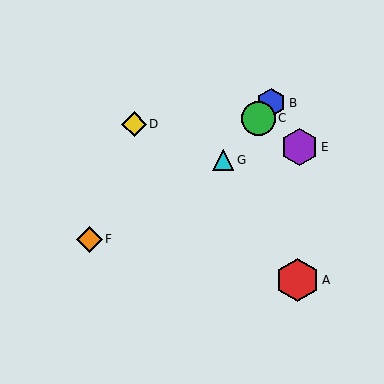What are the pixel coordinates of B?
Object B is at (271, 103).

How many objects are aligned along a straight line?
3 objects (B, C, G) are aligned along a straight line.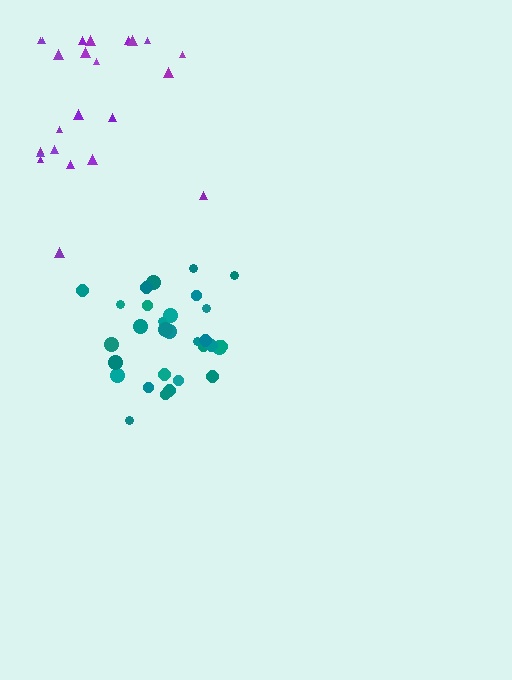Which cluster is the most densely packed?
Teal.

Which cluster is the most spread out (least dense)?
Purple.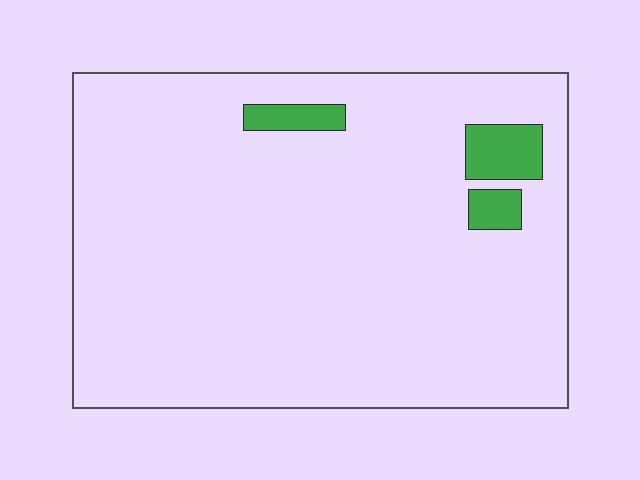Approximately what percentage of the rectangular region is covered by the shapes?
Approximately 5%.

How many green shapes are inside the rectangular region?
3.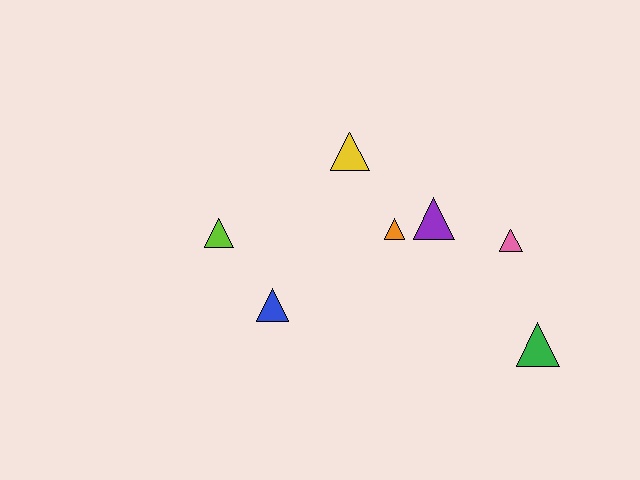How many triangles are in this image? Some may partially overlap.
There are 7 triangles.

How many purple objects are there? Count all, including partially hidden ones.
There is 1 purple object.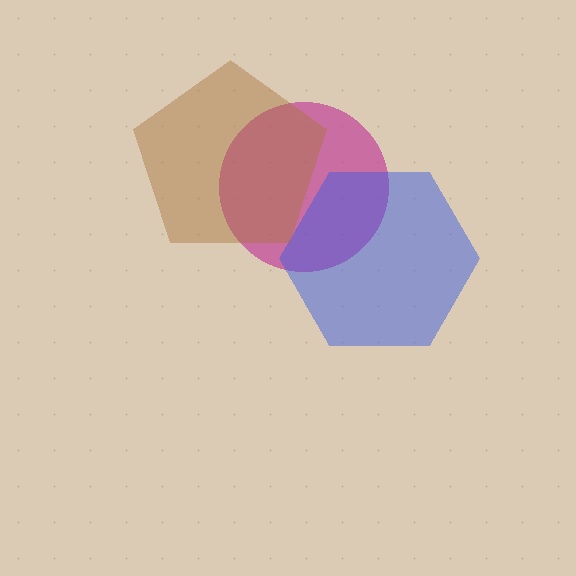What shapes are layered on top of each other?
The layered shapes are: a magenta circle, a blue hexagon, a brown pentagon.